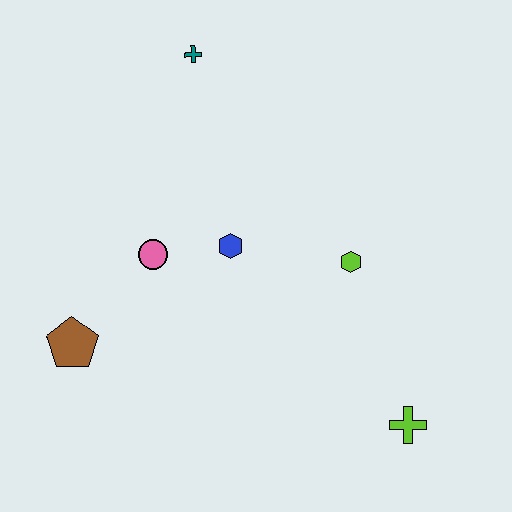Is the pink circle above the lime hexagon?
Yes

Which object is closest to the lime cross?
The lime hexagon is closest to the lime cross.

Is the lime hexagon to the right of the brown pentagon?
Yes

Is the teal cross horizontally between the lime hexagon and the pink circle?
Yes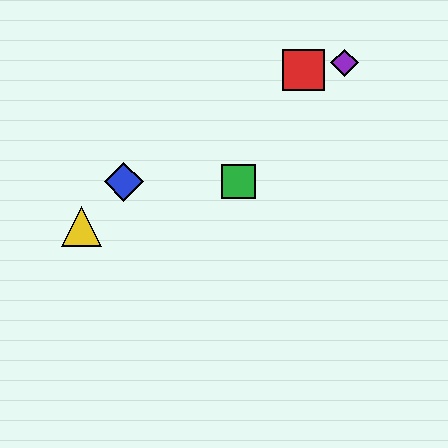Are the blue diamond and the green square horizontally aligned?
Yes, both are at y≈182.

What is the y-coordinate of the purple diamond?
The purple diamond is at y≈63.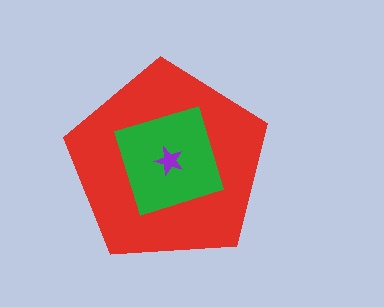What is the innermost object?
The purple star.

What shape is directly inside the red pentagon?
The green diamond.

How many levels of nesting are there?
3.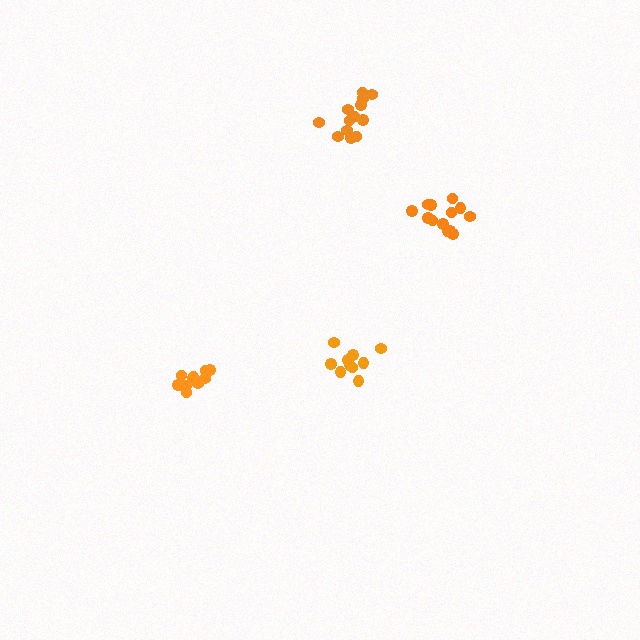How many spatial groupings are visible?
There are 4 spatial groupings.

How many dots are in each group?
Group 1: 10 dots, Group 2: 11 dots, Group 3: 13 dots, Group 4: 13 dots (47 total).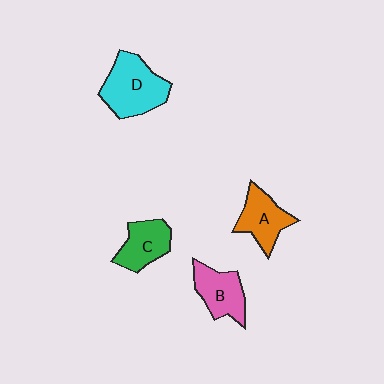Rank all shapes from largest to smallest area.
From largest to smallest: D (cyan), A (orange), B (pink), C (green).